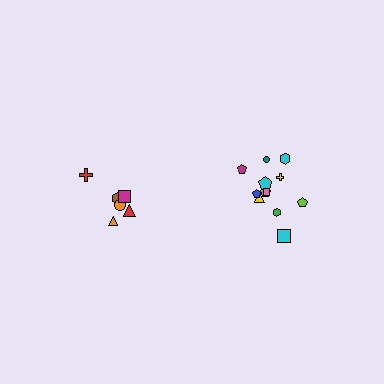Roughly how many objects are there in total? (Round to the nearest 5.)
Roughly 20 objects in total.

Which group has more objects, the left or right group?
The right group.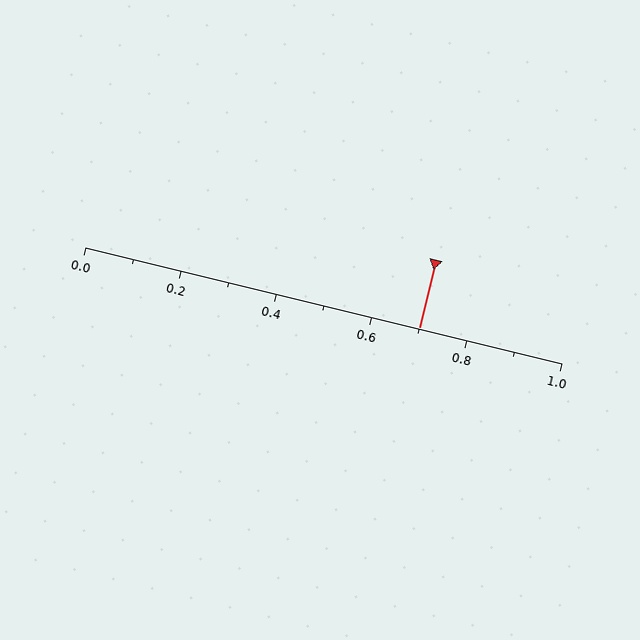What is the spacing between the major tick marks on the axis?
The major ticks are spaced 0.2 apart.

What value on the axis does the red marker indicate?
The marker indicates approximately 0.7.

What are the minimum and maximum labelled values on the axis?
The axis runs from 0.0 to 1.0.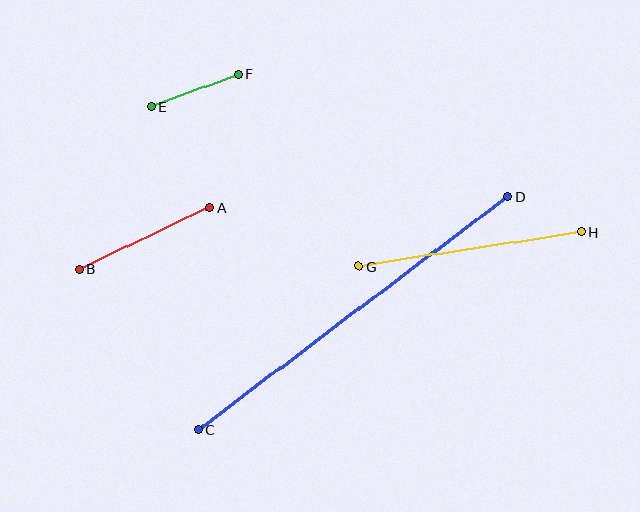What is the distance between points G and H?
The distance is approximately 225 pixels.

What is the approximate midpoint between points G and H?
The midpoint is at approximately (470, 249) pixels.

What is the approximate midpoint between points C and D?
The midpoint is at approximately (353, 313) pixels.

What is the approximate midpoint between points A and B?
The midpoint is at approximately (144, 238) pixels.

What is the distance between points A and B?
The distance is approximately 144 pixels.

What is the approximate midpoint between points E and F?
The midpoint is at approximately (195, 90) pixels.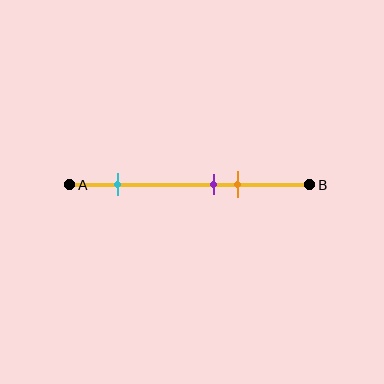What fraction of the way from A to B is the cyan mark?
The cyan mark is approximately 20% (0.2) of the way from A to B.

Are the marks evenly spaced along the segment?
No, the marks are not evenly spaced.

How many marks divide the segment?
There are 3 marks dividing the segment.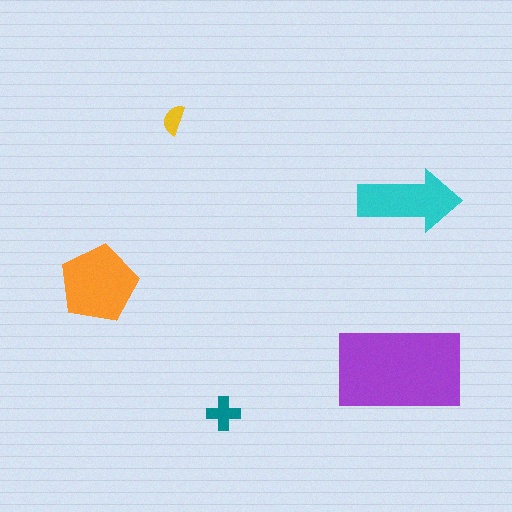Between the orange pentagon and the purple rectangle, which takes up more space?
The purple rectangle.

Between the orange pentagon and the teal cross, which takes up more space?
The orange pentagon.